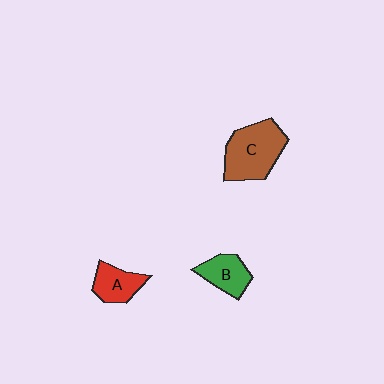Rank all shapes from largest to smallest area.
From largest to smallest: C (brown), B (green), A (red).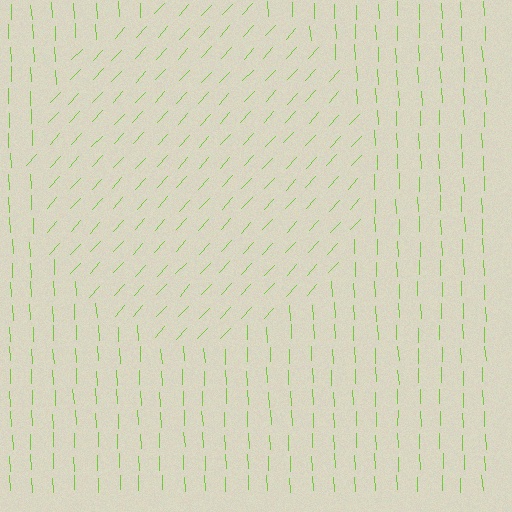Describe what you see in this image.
The image is filled with small lime line segments. A circle region in the image has lines oriented differently from the surrounding lines, creating a visible texture boundary.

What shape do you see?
I see a circle.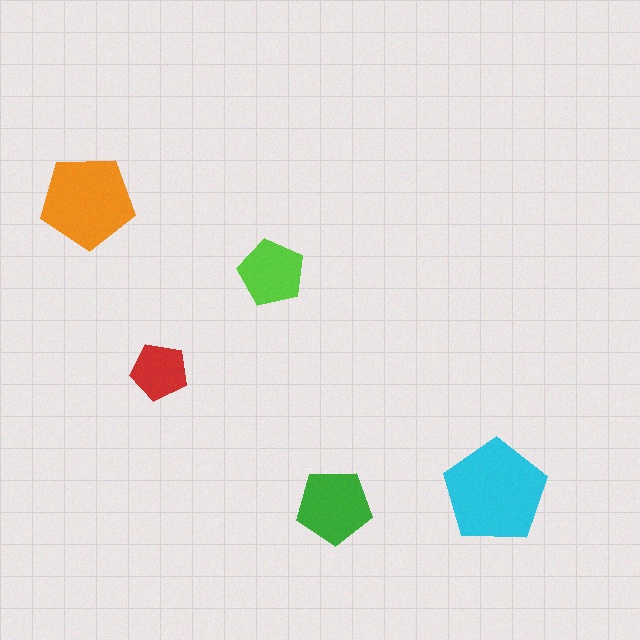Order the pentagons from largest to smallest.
the cyan one, the orange one, the green one, the lime one, the red one.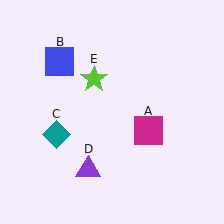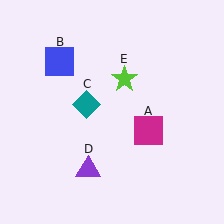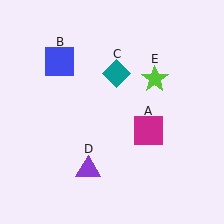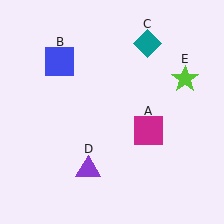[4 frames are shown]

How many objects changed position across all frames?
2 objects changed position: teal diamond (object C), lime star (object E).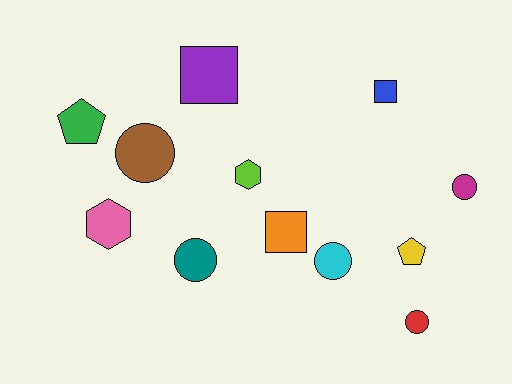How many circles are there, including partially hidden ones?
There are 5 circles.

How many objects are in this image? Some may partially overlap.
There are 12 objects.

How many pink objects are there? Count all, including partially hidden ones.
There is 1 pink object.